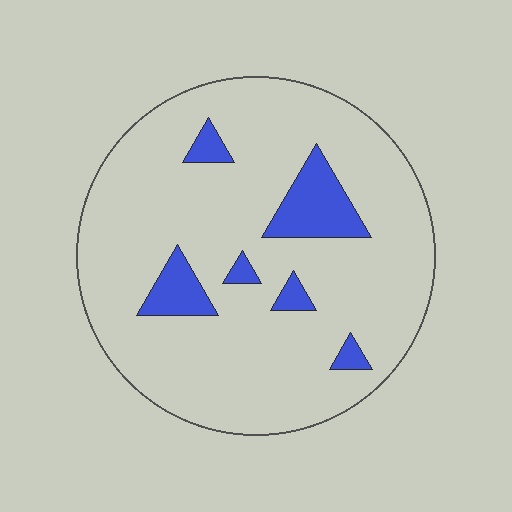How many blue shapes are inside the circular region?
6.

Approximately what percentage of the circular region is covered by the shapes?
Approximately 10%.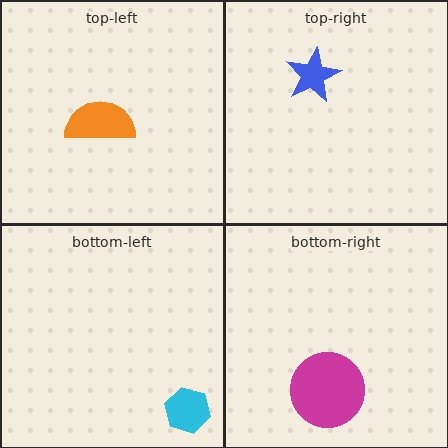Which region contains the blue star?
The top-right region.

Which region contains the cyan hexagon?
The bottom-left region.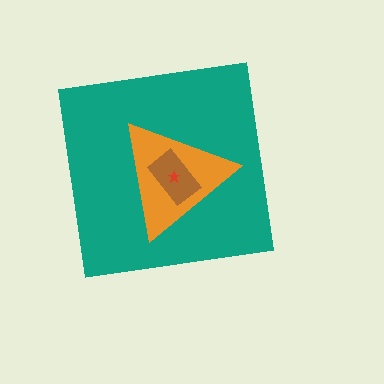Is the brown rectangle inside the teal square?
Yes.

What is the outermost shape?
The teal square.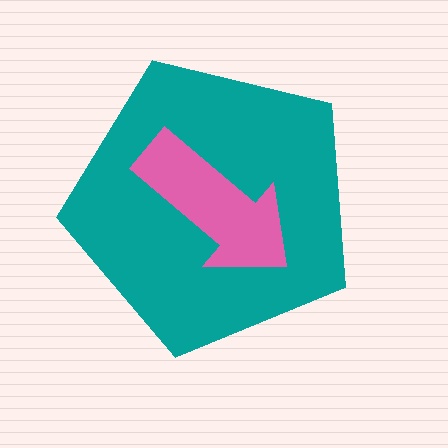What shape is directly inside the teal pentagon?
The pink arrow.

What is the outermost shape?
The teal pentagon.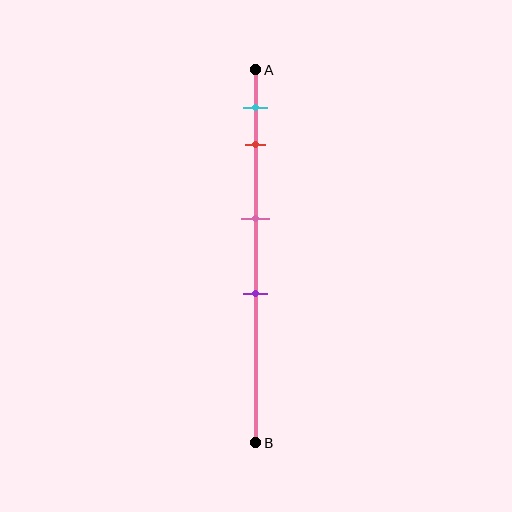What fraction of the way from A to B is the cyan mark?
The cyan mark is approximately 10% (0.1) of the way from A to B.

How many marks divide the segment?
There are 4 marks dividing the segment.